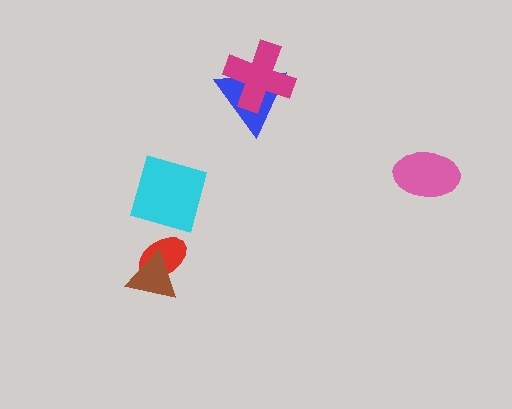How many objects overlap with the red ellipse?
1 object overlaps with the red ellipse.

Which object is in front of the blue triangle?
The magenta cross is in front of the blue triangle.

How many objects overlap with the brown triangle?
1 object overlaps with the brown triangle.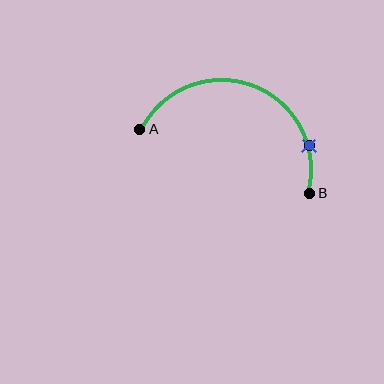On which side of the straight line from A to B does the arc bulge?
The arc bulges above the straight line connecting A and B.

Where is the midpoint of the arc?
The arc midpoint is the point on the curve farthest from the straight line joining A and B. It sits above that line.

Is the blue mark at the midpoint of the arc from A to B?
No. The blue mark lies on the arc but is closer to endpoint B. The arc midpoint would be at the point on the curve equidistant along the arc from both A and B.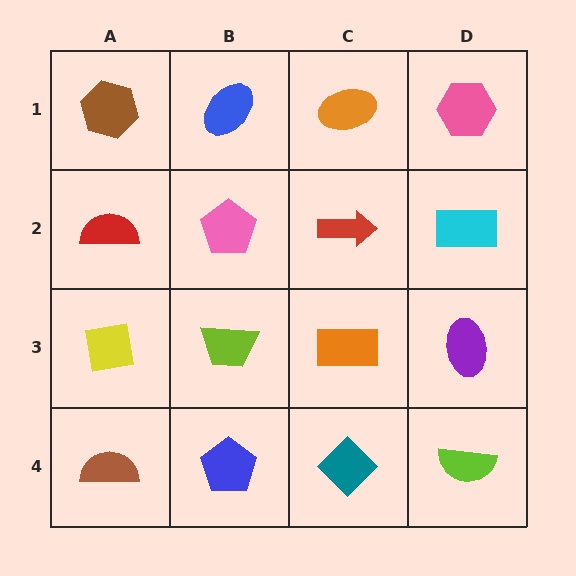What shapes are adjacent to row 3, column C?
A red arrow (row 2, column C), a teal diamond (row 4, column C), a lime trapezoid (row 3, column B), a purple ellipse (row 3, column D).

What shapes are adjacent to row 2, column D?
A pink hexagon (row 1, column D), a purple ellipse (row 3, column D), a red arrow (row 2, column C).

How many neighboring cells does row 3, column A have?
3.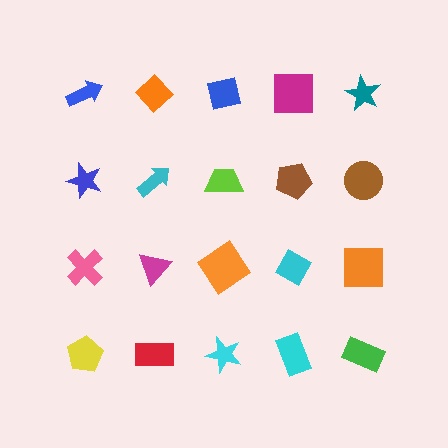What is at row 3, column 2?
A magenta triangle.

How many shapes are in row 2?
5 shapes.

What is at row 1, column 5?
A teal star.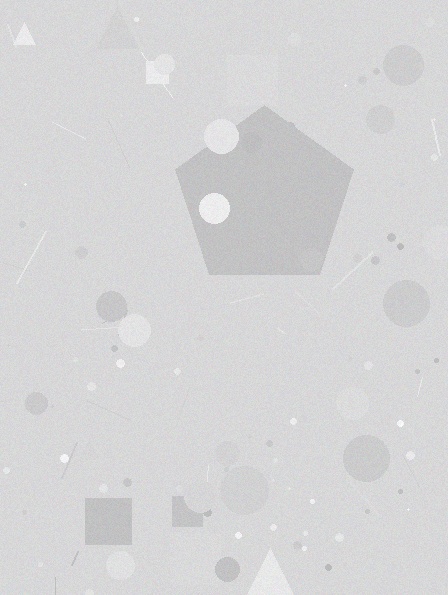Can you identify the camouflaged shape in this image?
The camouflaged shape is a pentagon.